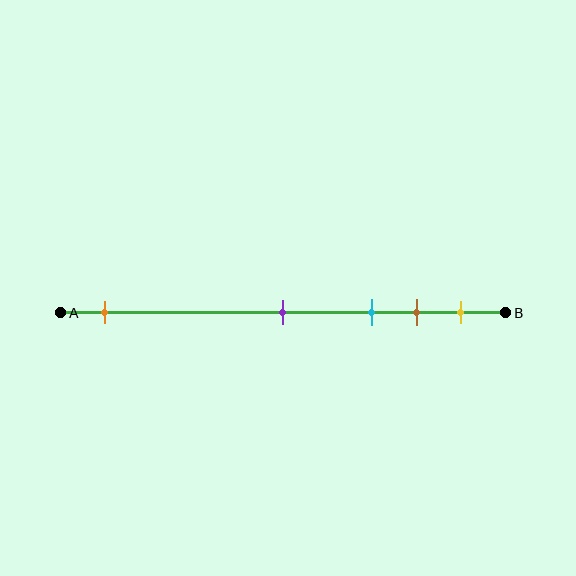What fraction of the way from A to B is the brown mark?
The brown mark is approximately 80% (0.8) of the way from A to B.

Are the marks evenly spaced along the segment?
No, the marks are not evenly spaced.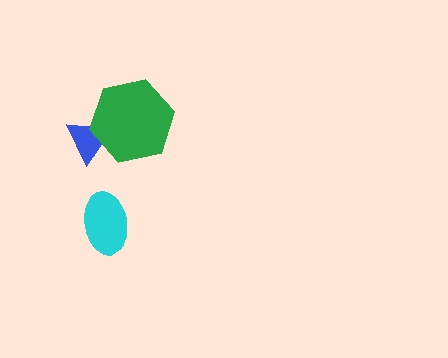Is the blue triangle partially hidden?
Yes, it is partially covered by another shape.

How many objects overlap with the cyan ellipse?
0 objects overlap with the cyan ellipse.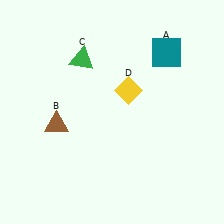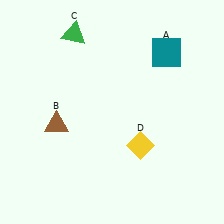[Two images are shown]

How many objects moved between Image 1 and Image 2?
2 objects moved between the two images.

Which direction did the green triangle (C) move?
The green triangle (C) moved up.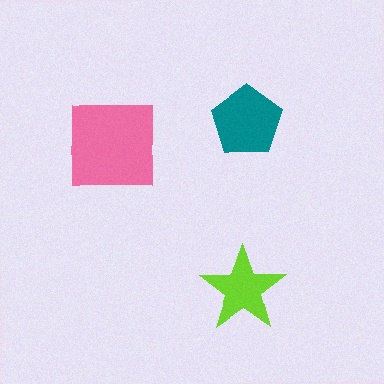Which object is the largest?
The pink square.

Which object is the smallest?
The lime star.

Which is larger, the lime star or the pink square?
The pink square.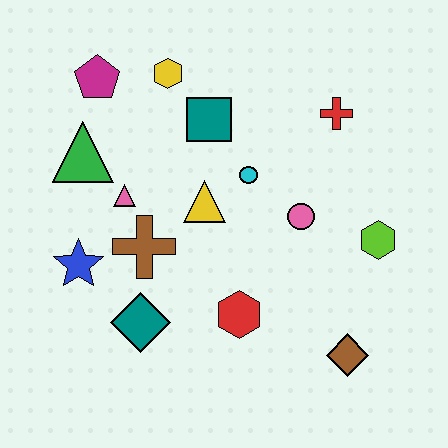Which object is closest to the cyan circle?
The yellow triangle is closest to the cyan circle.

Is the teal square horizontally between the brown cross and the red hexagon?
Yes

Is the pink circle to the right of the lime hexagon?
No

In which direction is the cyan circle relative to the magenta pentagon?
The cyan circle is to the right of the magenta pentagon.